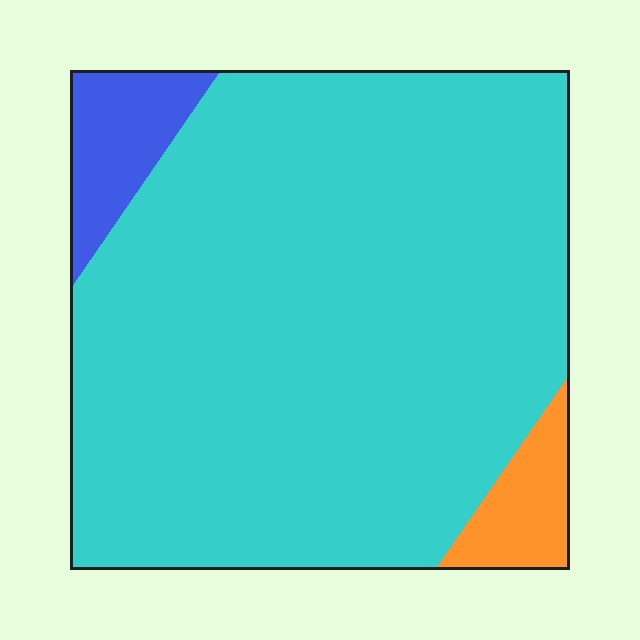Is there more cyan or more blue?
Cyan.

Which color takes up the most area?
Cyan, at roughly 90%.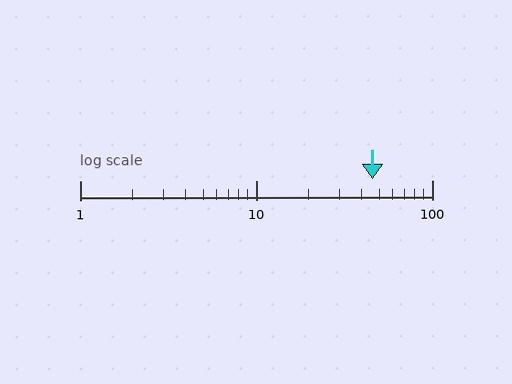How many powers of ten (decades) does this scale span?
The scale spans 2 decades, from 1 to 100.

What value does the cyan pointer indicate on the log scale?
The pointer indicates approximately 46.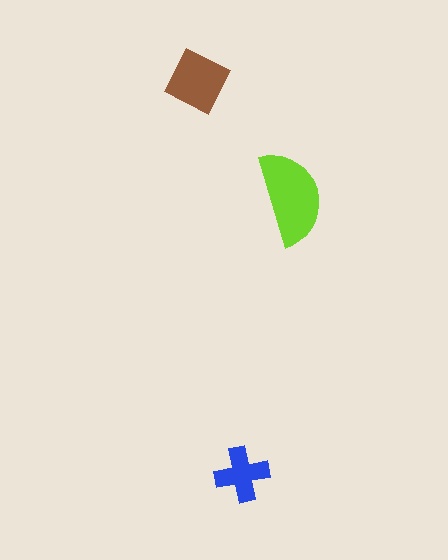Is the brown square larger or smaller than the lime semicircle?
Smaller.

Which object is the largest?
The lime semicircle.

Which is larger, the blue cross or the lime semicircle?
The lime semicircle.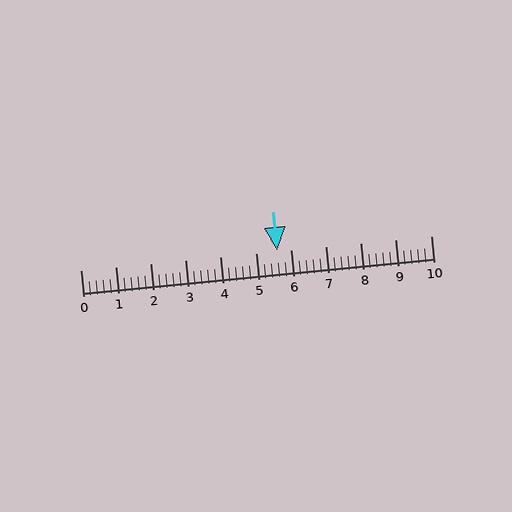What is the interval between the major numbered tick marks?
The major tick marks are spaced 1 units apart.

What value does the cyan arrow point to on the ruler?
The cyan arrow points to approximately 5.6.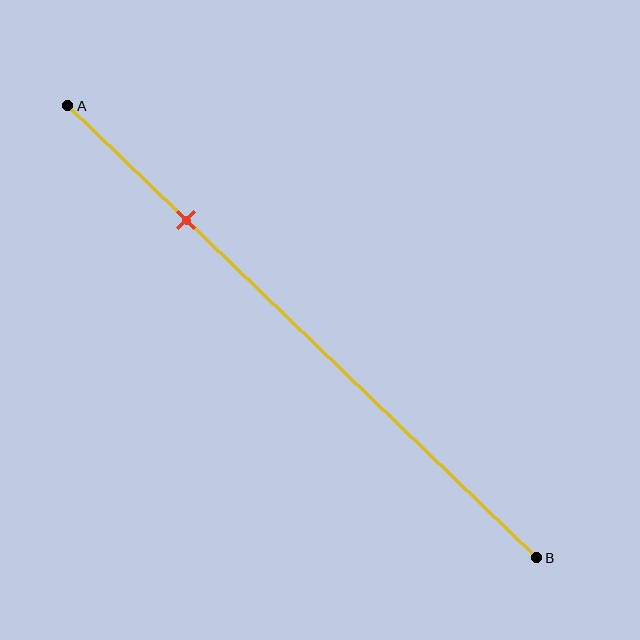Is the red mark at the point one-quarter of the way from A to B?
Yes, the mark is approximately at the one-quarter point.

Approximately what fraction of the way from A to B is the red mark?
The red mark is approximately 25% of the way from A to B.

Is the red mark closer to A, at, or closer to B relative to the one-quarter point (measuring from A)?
The red mark is approximately at the one-quarter point of segment AB.